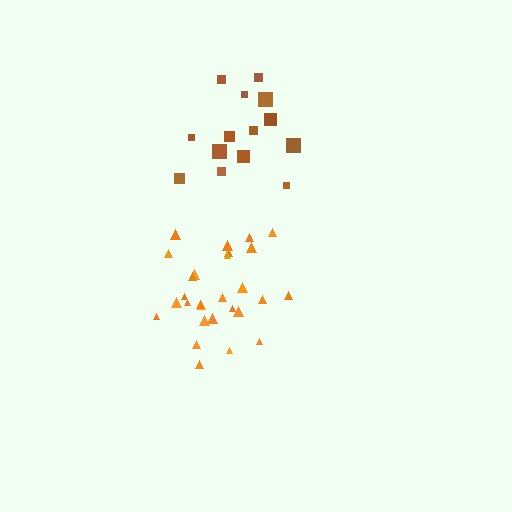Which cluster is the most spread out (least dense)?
Brown.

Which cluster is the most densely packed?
Orange.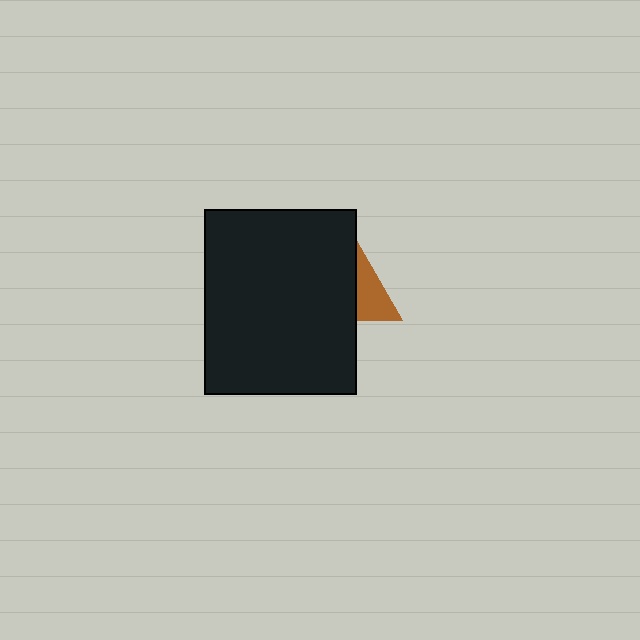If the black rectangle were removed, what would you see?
You would see the complete brown triangle.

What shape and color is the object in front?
The object in front is a black rectangle.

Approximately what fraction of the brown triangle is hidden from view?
Roughly 52% of the brown triangle is hidden behind the black rectangle.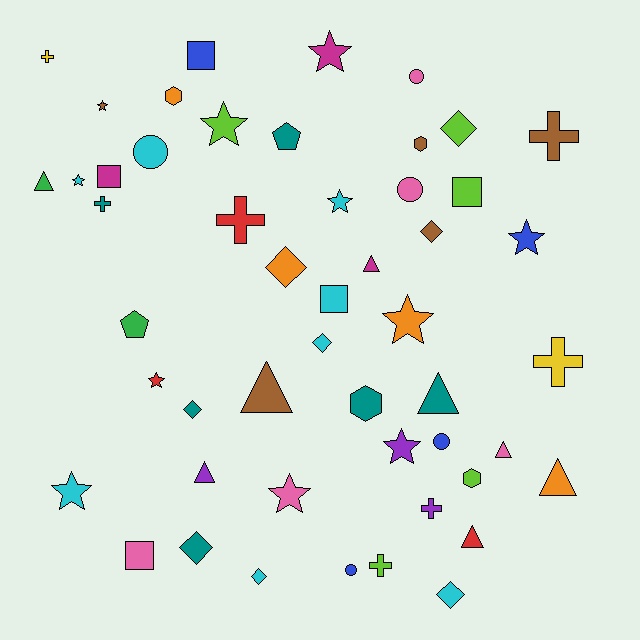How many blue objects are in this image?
There are 4 blue objects.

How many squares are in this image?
There are 5 squares.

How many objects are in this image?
There are 50 objects.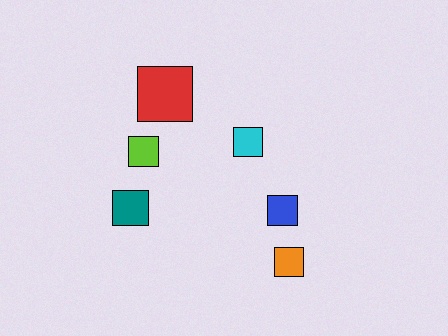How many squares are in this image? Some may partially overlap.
There are 6 squares.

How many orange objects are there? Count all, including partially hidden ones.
There is 1 orange object.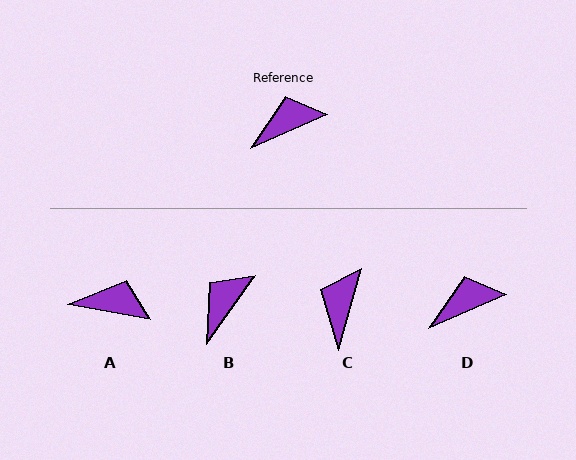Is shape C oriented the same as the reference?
No, it is off by about 51 degrees.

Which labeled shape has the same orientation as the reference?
D.